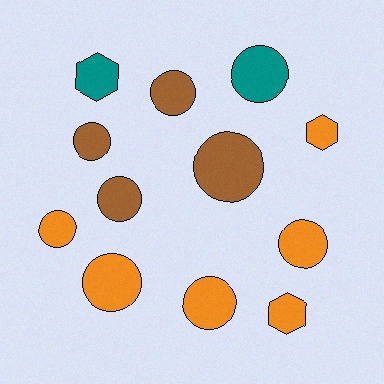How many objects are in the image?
There are 12 objects.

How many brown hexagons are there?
There are no brown hexagons.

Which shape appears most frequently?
Circle, with 9 objects.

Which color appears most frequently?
Orange, with 6 objects.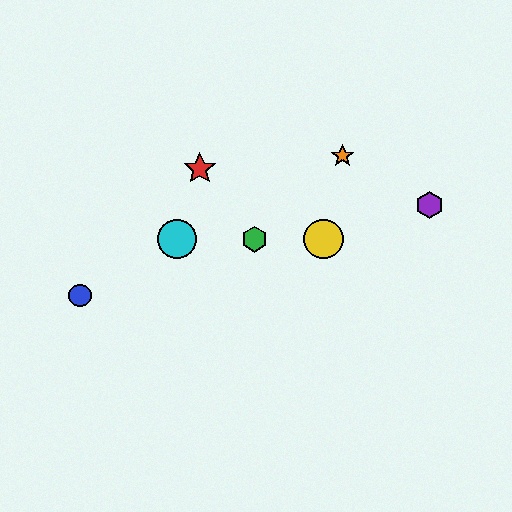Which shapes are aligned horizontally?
The green hexagon, the yellow circle, the cyan circle are aligned horizontally.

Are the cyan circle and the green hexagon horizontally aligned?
Yes, both are at y≈239.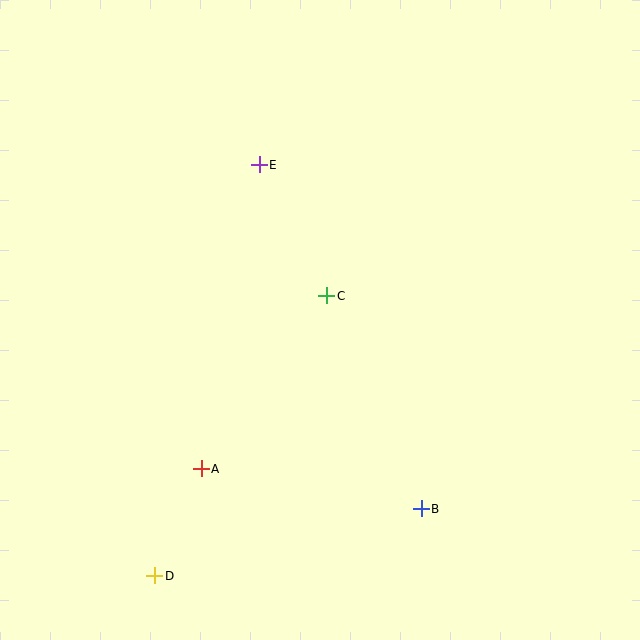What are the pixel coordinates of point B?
Point B is at (421, 509).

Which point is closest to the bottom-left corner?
Point D is closest to the bottom-left corner.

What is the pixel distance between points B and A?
The distance between B and A is 224 pixels.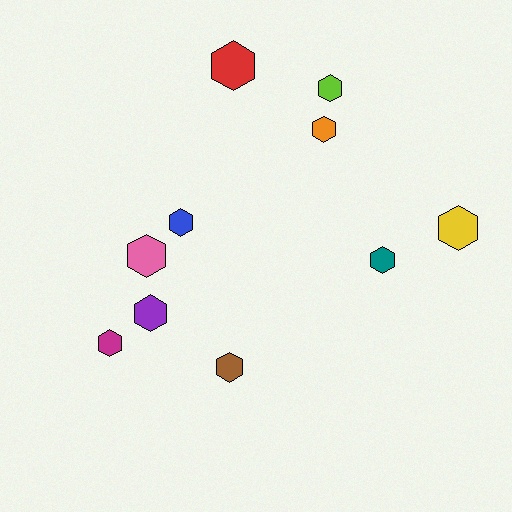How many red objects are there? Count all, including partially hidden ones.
There is 1 red object.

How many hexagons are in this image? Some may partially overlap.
There are 10 hexagons.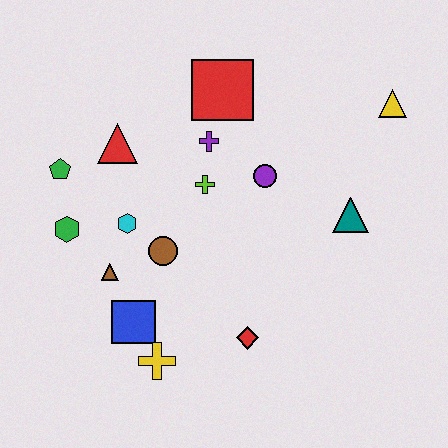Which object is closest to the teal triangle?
The purple circle is closest to the teal triangle.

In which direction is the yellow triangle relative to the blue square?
The yellow triangle is to the right of the blue square.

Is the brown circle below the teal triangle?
Yes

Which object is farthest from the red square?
The yellow cross is farthest from the red square.